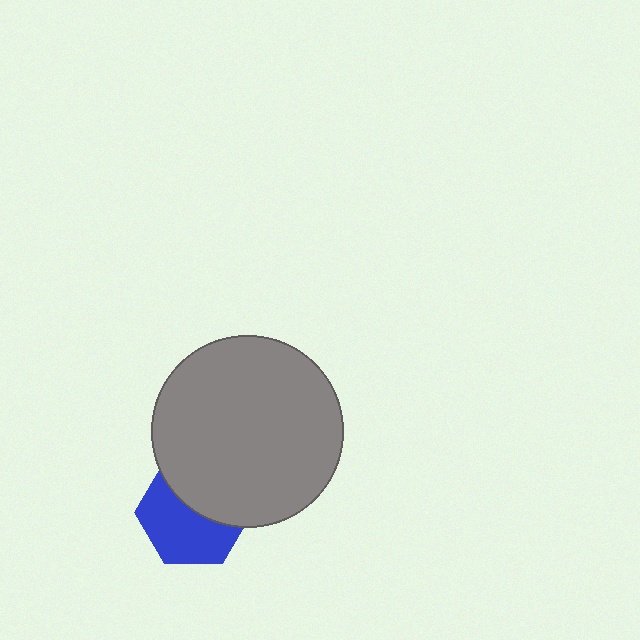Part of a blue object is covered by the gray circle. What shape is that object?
It is a hexagon.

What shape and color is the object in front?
The object in front is a gray circle.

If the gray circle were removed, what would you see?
You would see the complete blue hexagon.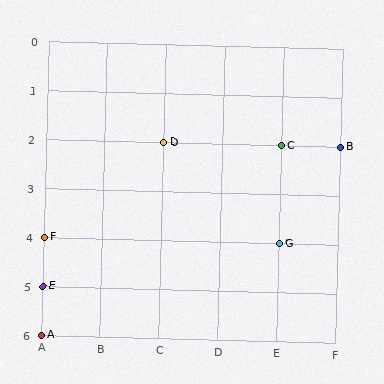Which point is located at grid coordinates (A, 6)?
Point A is at (A, 6).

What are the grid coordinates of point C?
Point C is at grid coordinates (E, 2).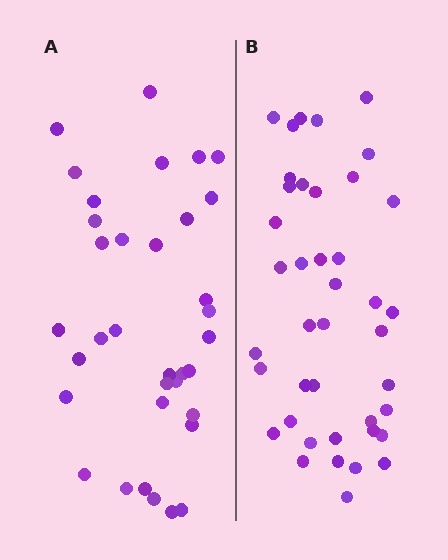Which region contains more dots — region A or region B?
Region B (the right region) has more dots.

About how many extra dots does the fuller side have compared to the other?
Region B has about 6 more dots than region A.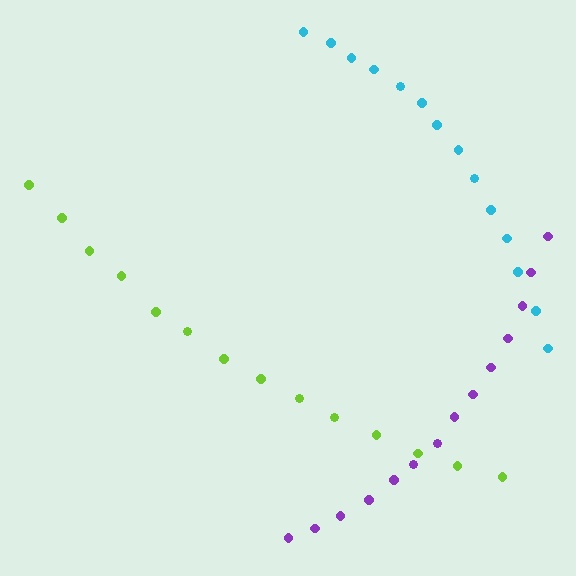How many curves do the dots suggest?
There are 3 distinct paths.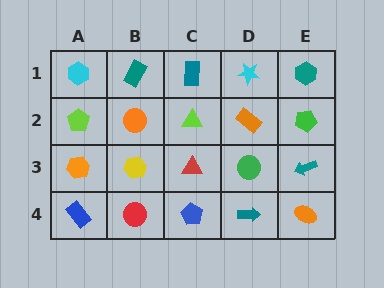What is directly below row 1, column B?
An orange circle.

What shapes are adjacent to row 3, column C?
A lime triangle (row 2, column C), a blue pentagon (row 4, column C), a yellow hexagon (row 3, column B), a green circle (row 3, column D).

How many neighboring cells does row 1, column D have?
3.